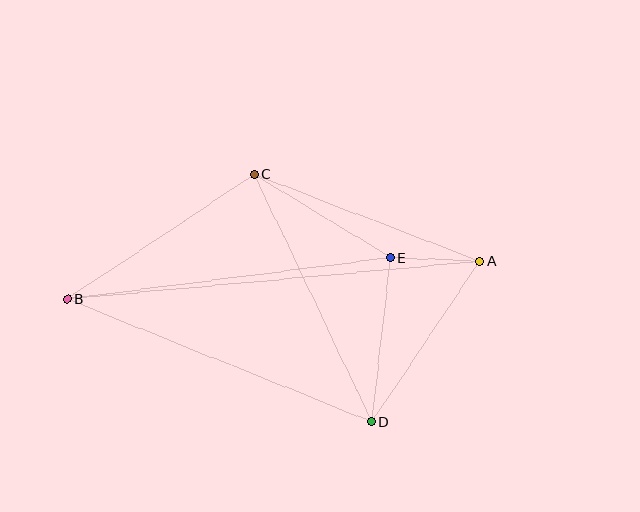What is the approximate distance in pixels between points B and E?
The distance between B and E is approximately 326 pixels.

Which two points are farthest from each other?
Points A and B are farthest from each other.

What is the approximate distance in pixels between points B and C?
The distance between B and C is approximately 225 pixels.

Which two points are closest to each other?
Points A and E are closest to each other.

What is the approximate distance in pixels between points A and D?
The distance between A and D is approximately 194 pixels.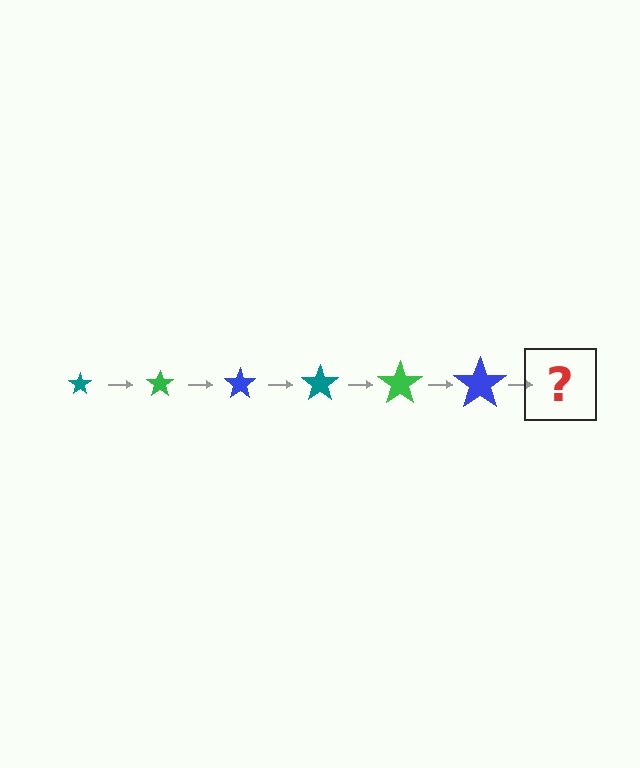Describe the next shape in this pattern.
It should be a teal star, larger than the previous one.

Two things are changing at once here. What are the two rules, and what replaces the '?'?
The two rules are that the star grows larger each step and the color cycles through teal, green, and blue. The '?' should be a teal star, larger than the previous one.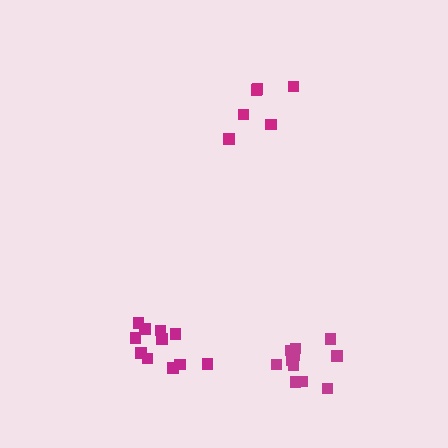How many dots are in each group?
Group 1: 6 dots, Group 2: 11 dots, Group 3: 11 dots (28 total).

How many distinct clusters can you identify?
There are 3 distinct clusters.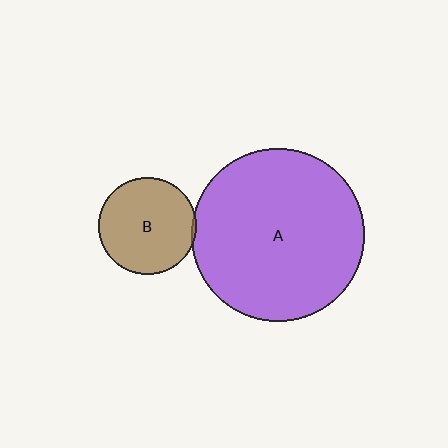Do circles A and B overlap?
Yes.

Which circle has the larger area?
Circle A (purple).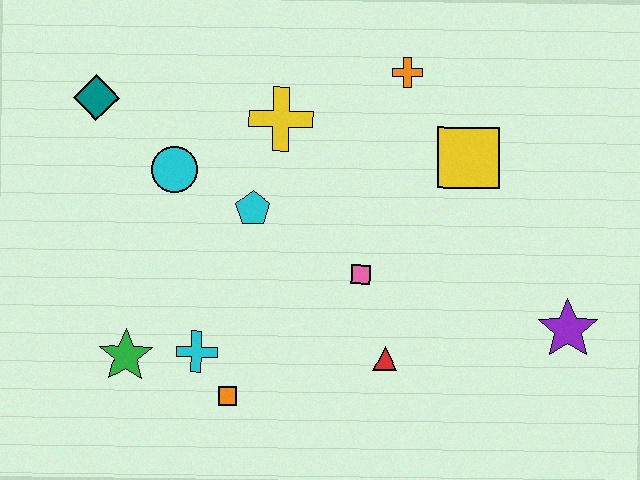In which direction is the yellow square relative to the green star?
The yellow square is to the right of the green star.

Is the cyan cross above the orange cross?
No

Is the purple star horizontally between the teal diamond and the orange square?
No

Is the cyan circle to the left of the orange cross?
Yes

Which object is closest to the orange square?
The cyan cross is closest to the orange square.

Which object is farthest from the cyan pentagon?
The purple star is farthest from the cyan pentagon.